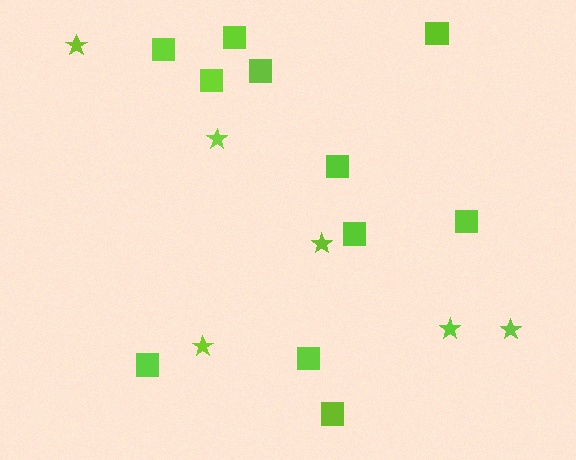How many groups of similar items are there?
There are 2 groups: one group of stars (6) and one group of squares (11).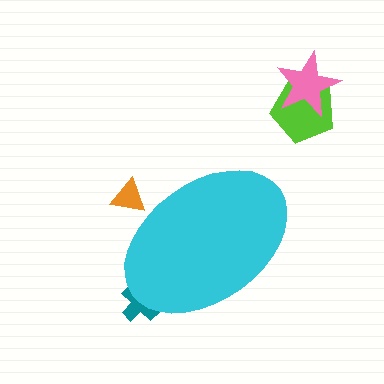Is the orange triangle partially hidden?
Yes, the orange triangle is partially hidden behind the cyan ellipse.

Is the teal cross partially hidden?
Yes, the teal cross is partially hidden behind the cyan ellipse.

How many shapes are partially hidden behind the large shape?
2 shapes are partially hidden.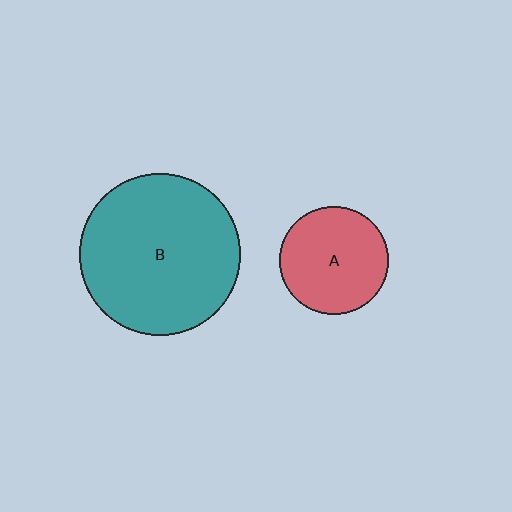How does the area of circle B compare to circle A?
Approximately 2.2 times.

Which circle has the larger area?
Circle B (teal).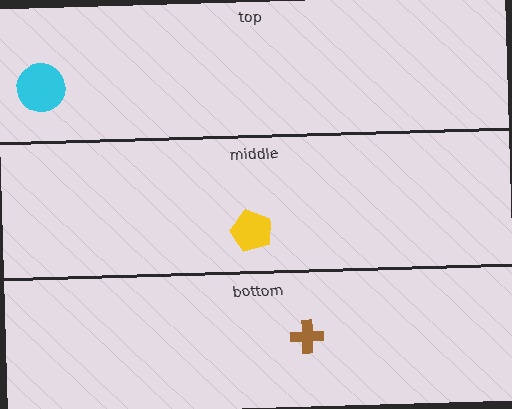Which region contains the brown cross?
The bottom region.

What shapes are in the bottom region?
The brown cross.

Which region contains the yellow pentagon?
The middle region.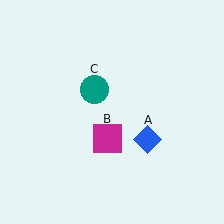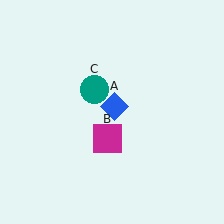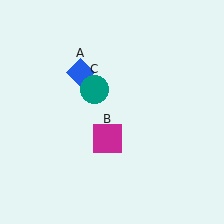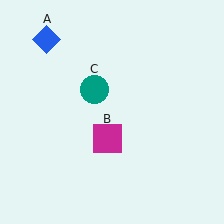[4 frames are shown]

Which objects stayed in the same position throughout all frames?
Magenta square (object B) and teal circle (object C) remained stationary.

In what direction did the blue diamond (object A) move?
The blue diamond (object A) moved up and to the left.